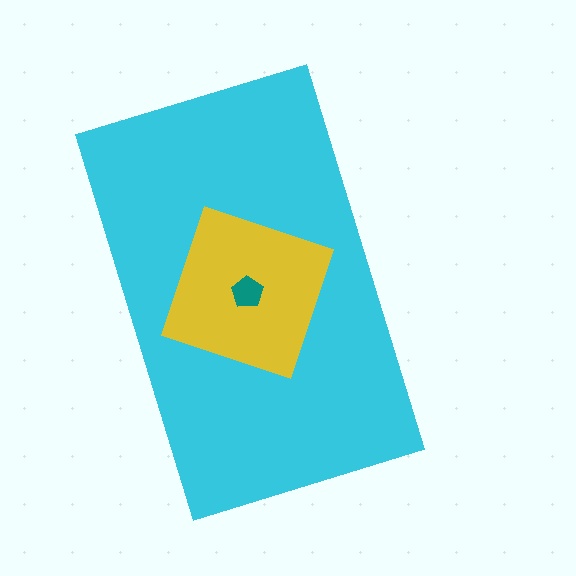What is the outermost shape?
The cyan rectangle.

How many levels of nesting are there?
3.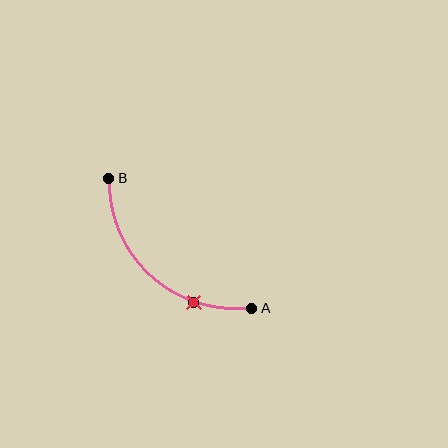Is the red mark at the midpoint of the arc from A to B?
No. The red mark lies on the arc but is closer to endpoint A. The arc midpoint would be at the point on the curve equidistant along the arc from both A and B.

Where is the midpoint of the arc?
The arc midpoint is the point on the curve farthest from the straight line joining A and B. It sits below and to the left of that line.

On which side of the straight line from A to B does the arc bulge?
The arc bulges below and to the left of the straight line connecting A and B.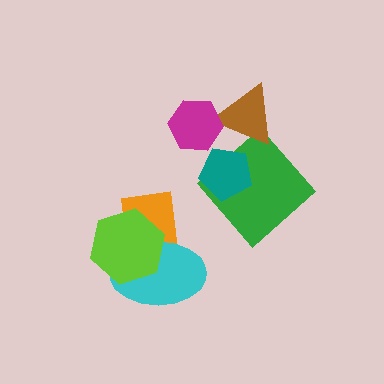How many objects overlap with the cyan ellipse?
2 objects overlap with the cyan ellipse.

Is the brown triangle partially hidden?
Yes, it is partially covered by another shape.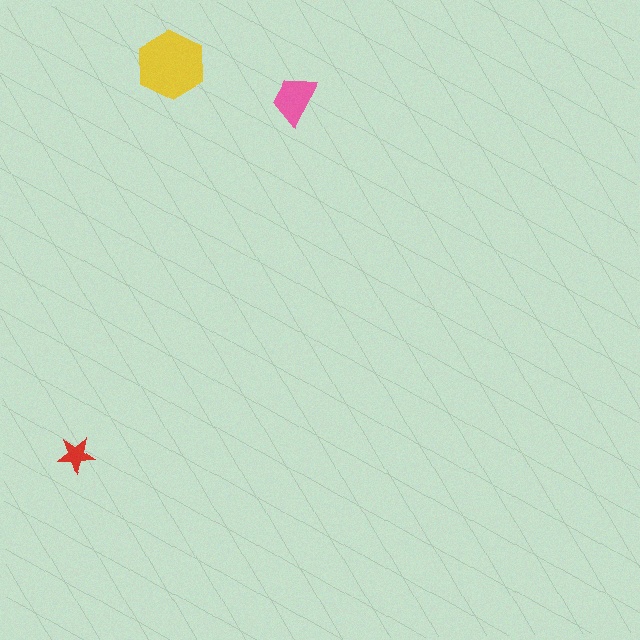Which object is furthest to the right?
The pink trapezoid is rightmost.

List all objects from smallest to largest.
The red star, the pink trapezoid, the yellow hexagon.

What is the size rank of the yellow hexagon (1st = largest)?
1st.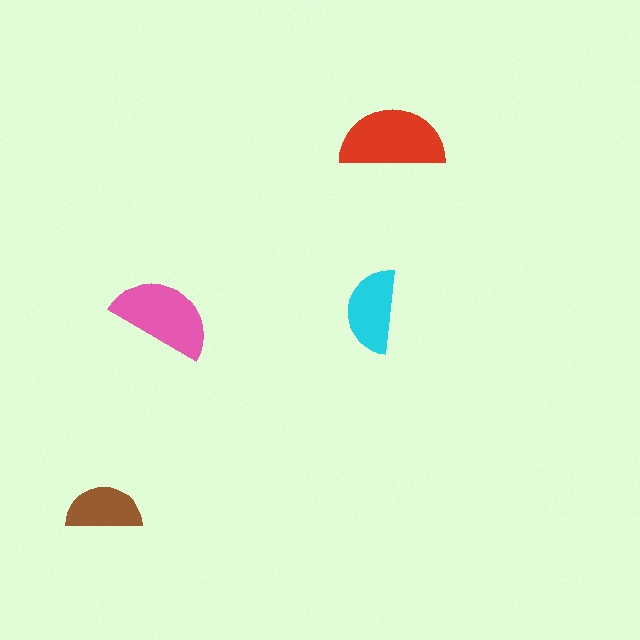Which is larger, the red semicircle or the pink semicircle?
The red one.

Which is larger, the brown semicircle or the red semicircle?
The red one.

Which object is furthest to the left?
The brown semicircle is leftmost.